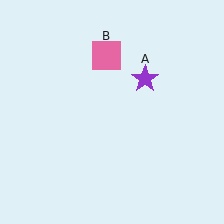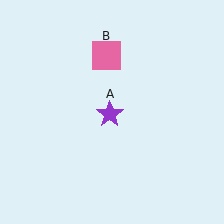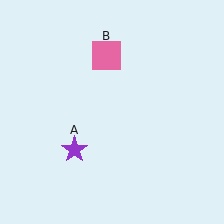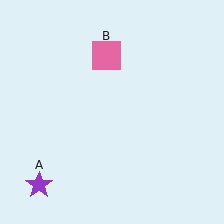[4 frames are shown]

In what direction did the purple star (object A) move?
The purple star (object A) moved down and to the left.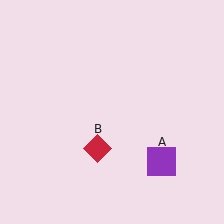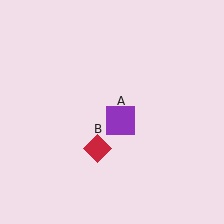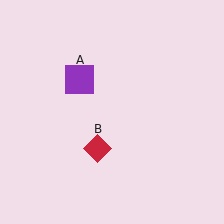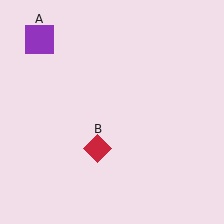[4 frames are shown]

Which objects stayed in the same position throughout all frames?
Red diamond (object B) remained stationary.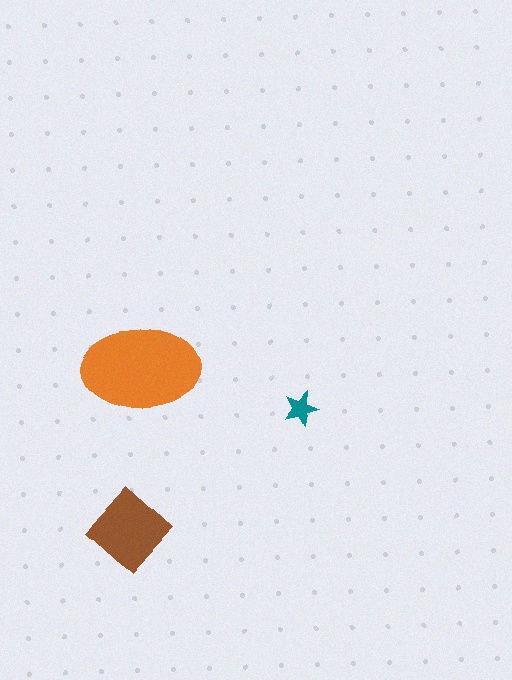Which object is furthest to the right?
The teal star is rightmost.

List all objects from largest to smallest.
The orange ellipse, the brown diamond, the teal star.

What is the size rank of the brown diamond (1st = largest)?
2nd.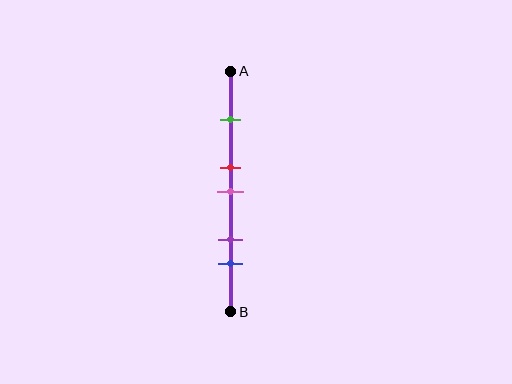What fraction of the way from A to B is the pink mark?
The pink mark is approximately 50% (0.5) of the way from A to B.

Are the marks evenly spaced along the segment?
No, the marks are not evenly spaced.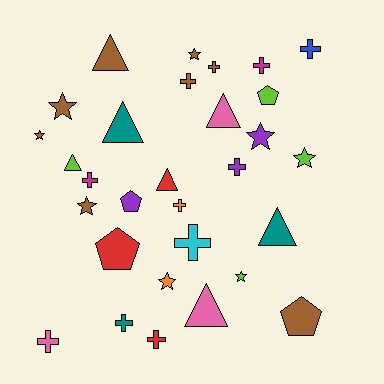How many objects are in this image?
There are 30 objects.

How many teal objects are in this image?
There are 3 teal objects.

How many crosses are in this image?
There are 11 crosses.